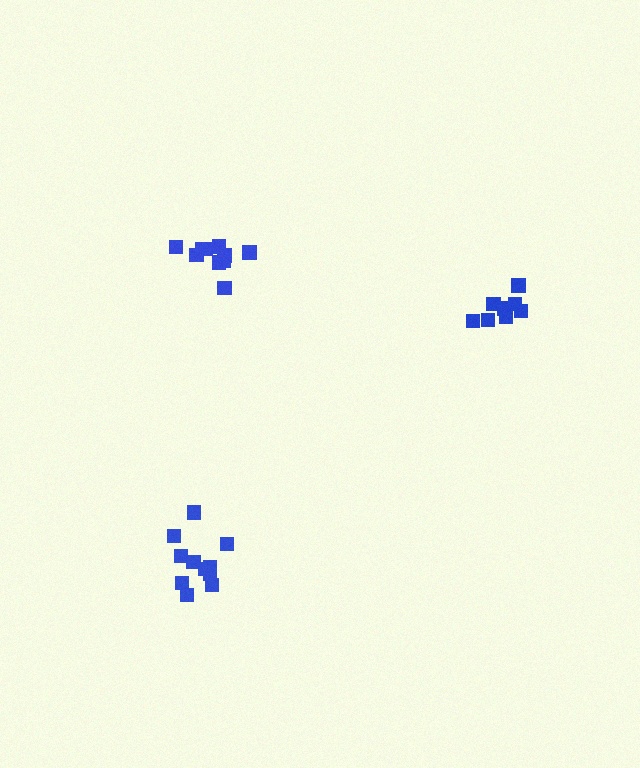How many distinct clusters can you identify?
There are 3 distinct clusters.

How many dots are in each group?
Group 1: 10 dots, Group 2: 8 dots, Group 3: 11 dots (29 total).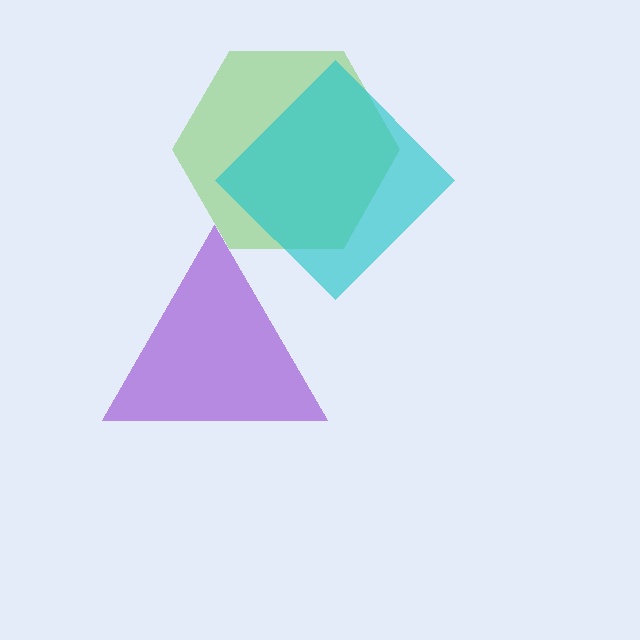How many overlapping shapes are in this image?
There are 3 overlapping shapes in the image.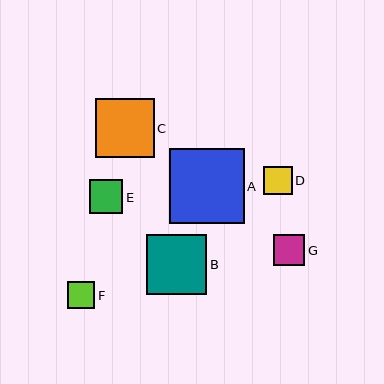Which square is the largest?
Square A is the largest with a size of approximately 75 pixels.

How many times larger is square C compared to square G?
Square C is approximately 1.9 times the size of square G.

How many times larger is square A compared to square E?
Square A is approximately 2.2 times the size of square E.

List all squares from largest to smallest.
From largest to smallest: A, B, C, E, G, D, F.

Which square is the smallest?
Square F is the smallest with a size of approximately 28 pixels.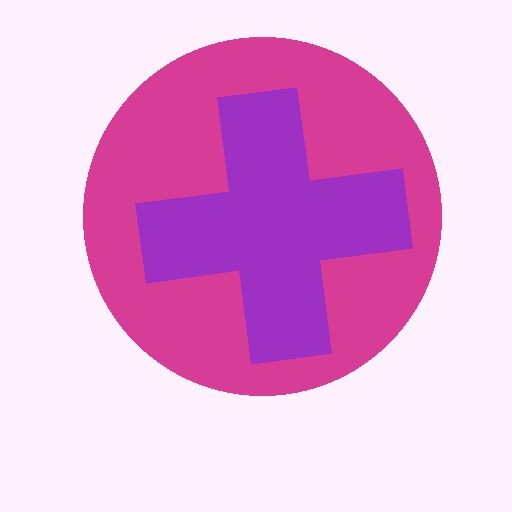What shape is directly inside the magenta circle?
The purple cross.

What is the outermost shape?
The magenta circle.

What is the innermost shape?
The purple cross.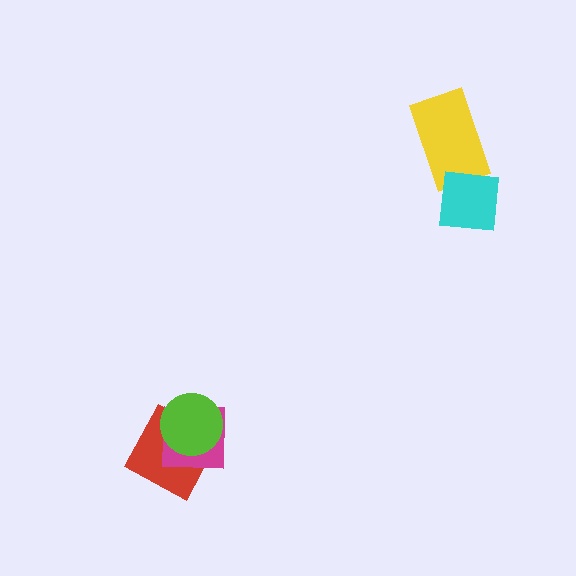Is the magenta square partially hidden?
Yes, it is partially covered by another shape.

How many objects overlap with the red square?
2 objects overlap with the red square.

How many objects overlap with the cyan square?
1 object overlaps with the cyan square.